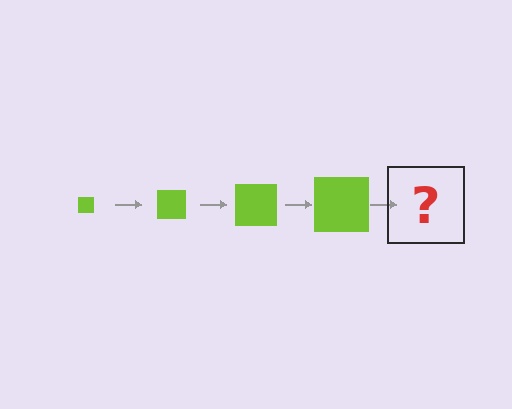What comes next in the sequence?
The next element should be a lime square, larger than the previous one.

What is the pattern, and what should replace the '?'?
The pattern is that the square gets progressively larger each step. The '?' should be a lime square, larger than the previous one.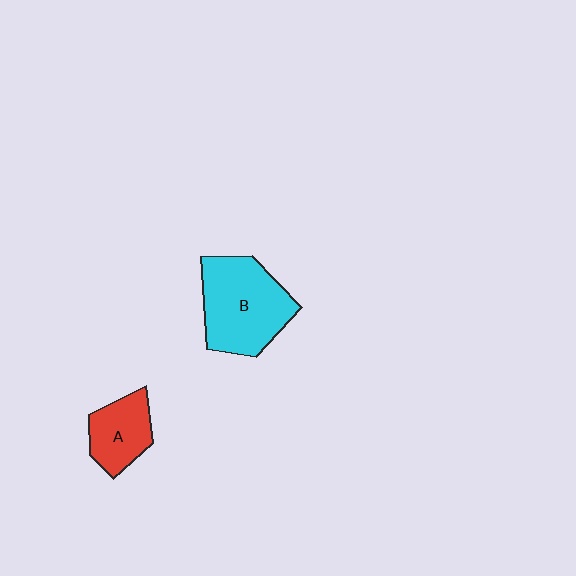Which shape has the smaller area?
Shape A (red).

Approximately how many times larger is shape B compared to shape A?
Approximately 1.8 times.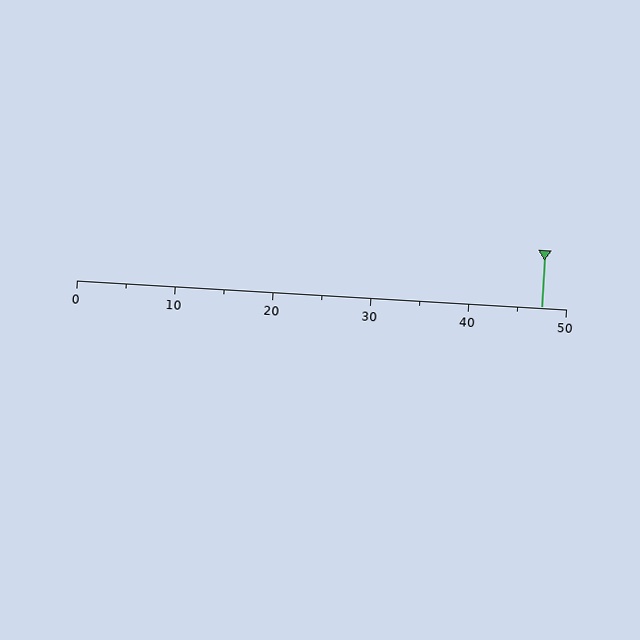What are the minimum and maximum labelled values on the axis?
The axis runs from 0 to 50.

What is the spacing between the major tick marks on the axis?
The major ticks are spaced 10 apart.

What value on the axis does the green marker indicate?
The marker indicates approximately 47.5.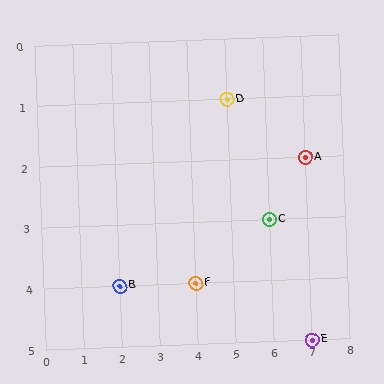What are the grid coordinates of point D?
Point D is at grid coordinates (5, 1).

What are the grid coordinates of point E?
Point E is at grid coordinates (7, 5).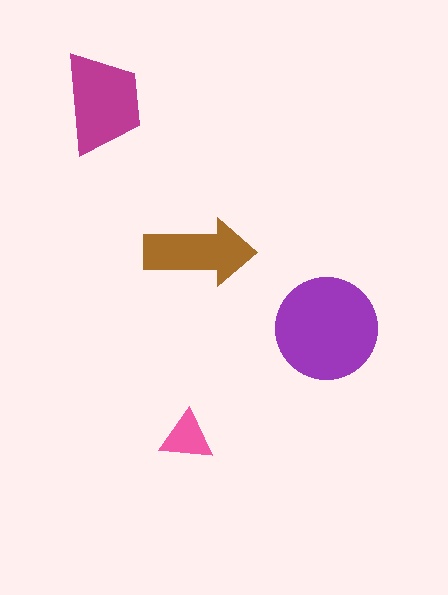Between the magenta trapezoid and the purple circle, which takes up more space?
The purple circle.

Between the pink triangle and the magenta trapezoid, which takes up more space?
The magenta trapezoid.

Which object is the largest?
The purple circle.